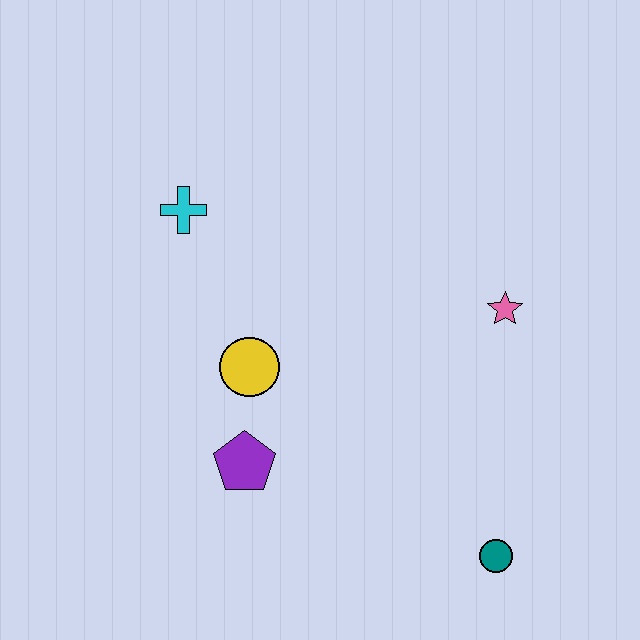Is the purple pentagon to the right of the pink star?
No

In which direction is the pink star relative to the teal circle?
The pink star is above the teal circle.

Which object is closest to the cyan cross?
The yellow circle is closest to the cyan cross.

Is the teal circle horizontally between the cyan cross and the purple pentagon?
No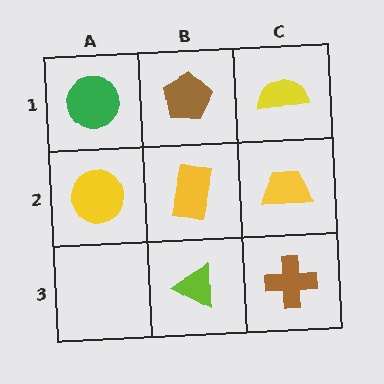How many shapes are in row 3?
2 shapes.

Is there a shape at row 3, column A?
No, that cell is empty.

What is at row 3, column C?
A brown cross.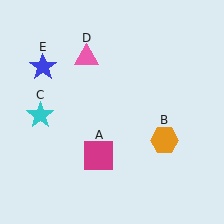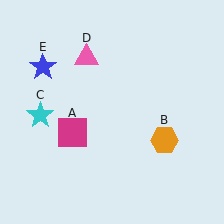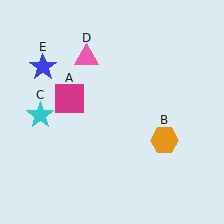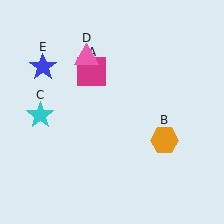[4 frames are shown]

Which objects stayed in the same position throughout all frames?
Orange hexagon (object B) and cyan star (object C) and pink triangle (object D) and blue star (object E) remained stationary.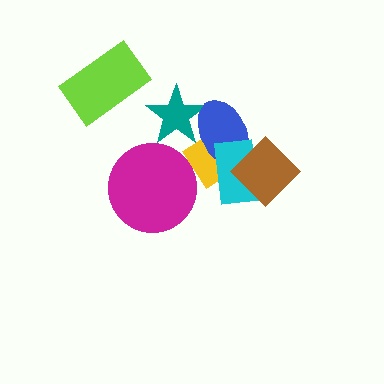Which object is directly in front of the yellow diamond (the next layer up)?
The teal star is directly in front of the yellow diamond.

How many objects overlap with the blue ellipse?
4 objects overlap with the blue ellipse.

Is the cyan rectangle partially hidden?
Yes, it is partially covered by another shape.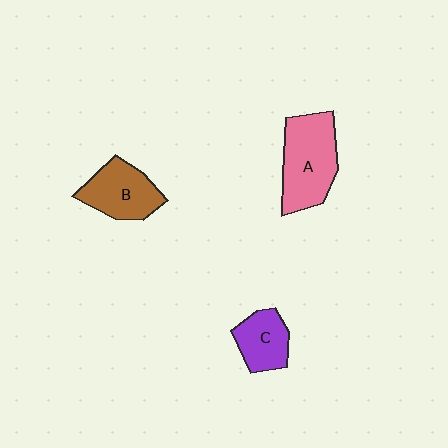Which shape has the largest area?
Shape A (pink).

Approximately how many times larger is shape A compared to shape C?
Approximately 1.8 times.